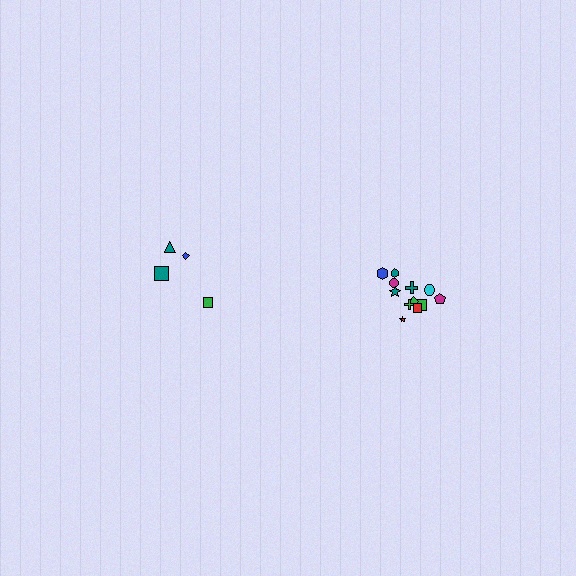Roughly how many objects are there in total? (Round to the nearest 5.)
Roughly 15 objects in total.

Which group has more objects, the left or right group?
The right group.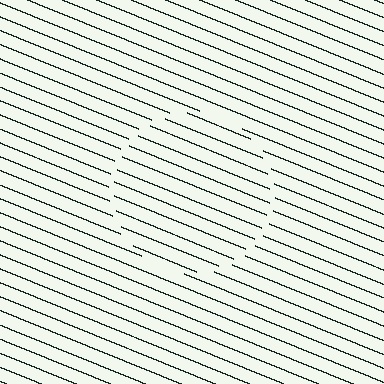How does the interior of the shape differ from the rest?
The interior of the shape contains the same grating, shifted by half a period — the contour is defined by the phase discontinuity where line-ends from the inner and outer gratings abut.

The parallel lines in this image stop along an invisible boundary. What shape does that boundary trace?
An illusory circle. The interior of the shape contains the same grating, shifted by half a period — the contour is defined by the phase discontinuity where line-ends from the inner and outer gratings abut.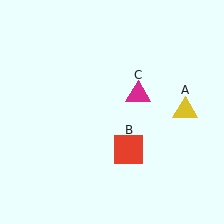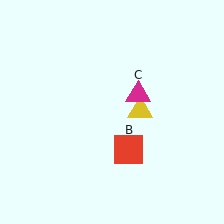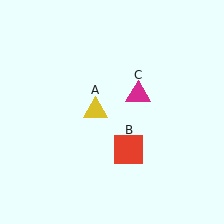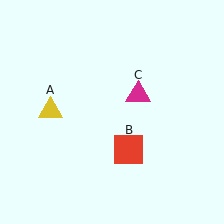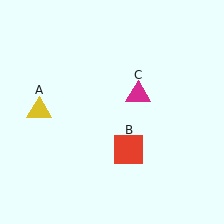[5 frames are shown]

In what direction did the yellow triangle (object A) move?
The yellow triangle (object A) moved left.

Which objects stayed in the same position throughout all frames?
Red square (object B) and magenta triangle (object C) remained stationary.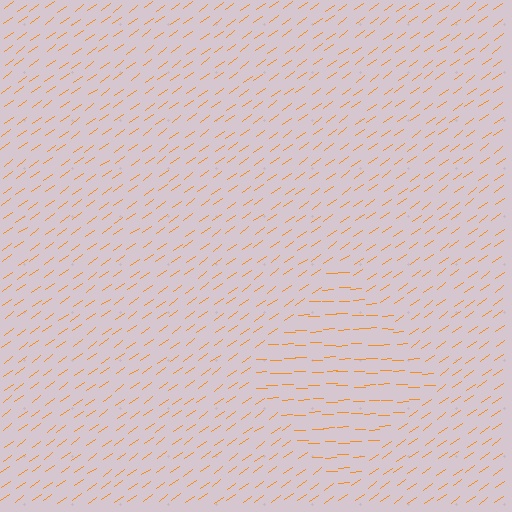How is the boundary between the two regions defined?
The boundary is defined purely by a change in line orientation (approximately 34 degrees difference). All lines are the same color and thickness.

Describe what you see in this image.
The image is filled with small orange line segments. A diamond region in the image has lines oriented differently from the surrounding lines, creating a visible texture boundary.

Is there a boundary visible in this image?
Yes, there is a texture boundary formed by a change in line orientation.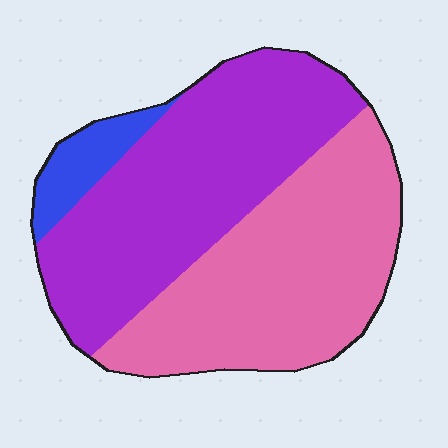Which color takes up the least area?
Blue, at roughly 10%.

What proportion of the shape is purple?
Purple covers around 45% of the shape.